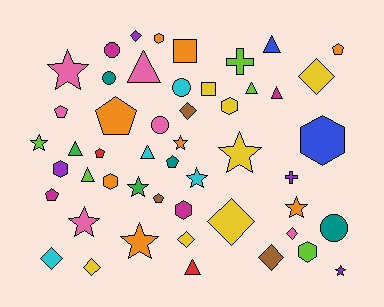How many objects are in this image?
There are 50 objects.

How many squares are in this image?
There are 2 squares.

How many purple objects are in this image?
There are 4 purple objects.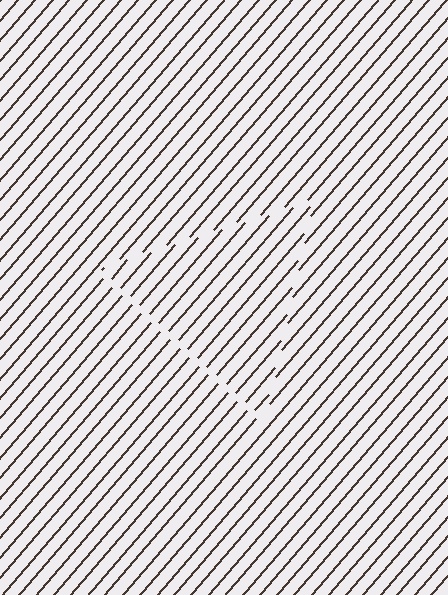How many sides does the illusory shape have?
3 sides — the line-ends trace a triangle.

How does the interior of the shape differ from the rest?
The interior of the shape contains the same grating, shifted by half a period — the contour is defined by the phase discontinuity where line-ends from the inner and outer gratings abut.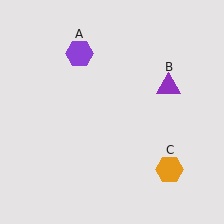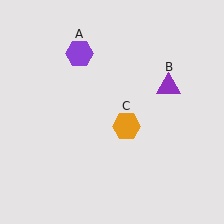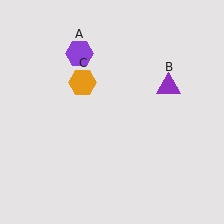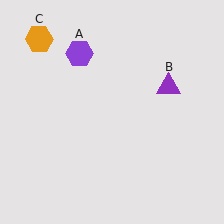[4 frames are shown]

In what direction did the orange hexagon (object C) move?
The orange hexagon (object C) moved up and to the left.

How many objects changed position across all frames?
1 object changed position: orange hexagon (object C).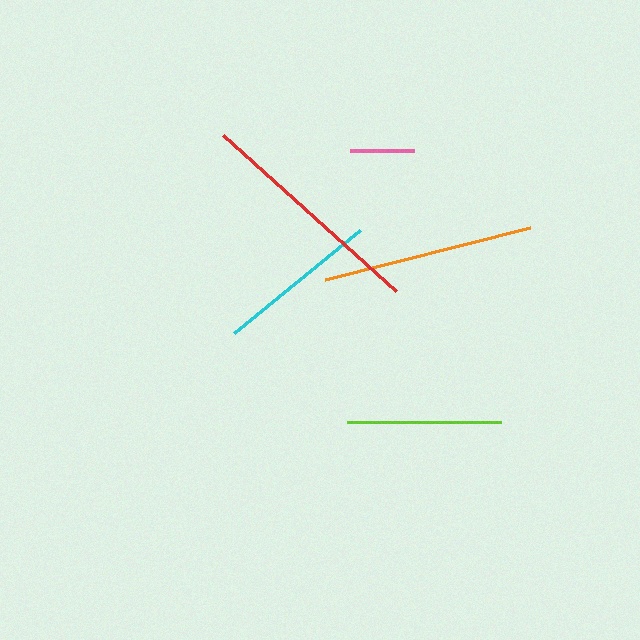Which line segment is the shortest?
The pink line is the shortest at approximately 64 pixels.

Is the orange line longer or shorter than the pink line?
The orange line is longer than the pink line.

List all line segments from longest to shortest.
From longest to shortest: red, orange, cyan, lime, pink.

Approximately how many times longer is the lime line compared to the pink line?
The lime line is approximately 2.4 times the length of the pink line.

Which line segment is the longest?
The red line is the longest at approximately 233 pixels.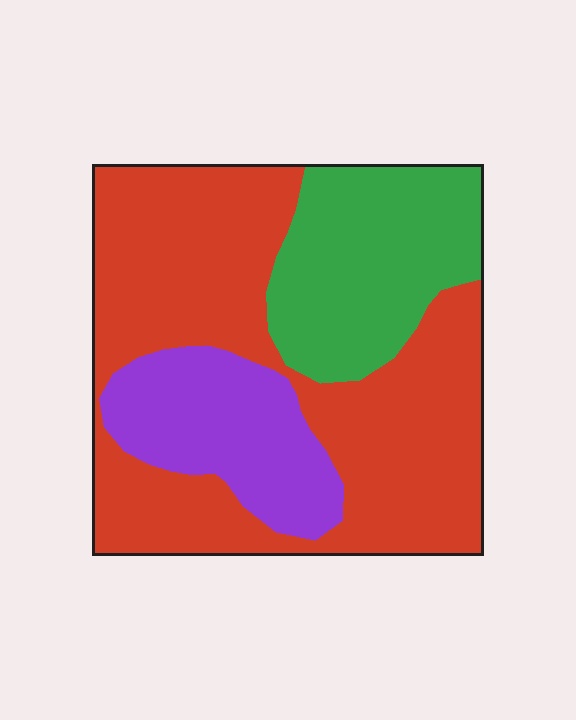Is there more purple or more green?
Green.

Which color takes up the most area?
Red, at roughly 60%.